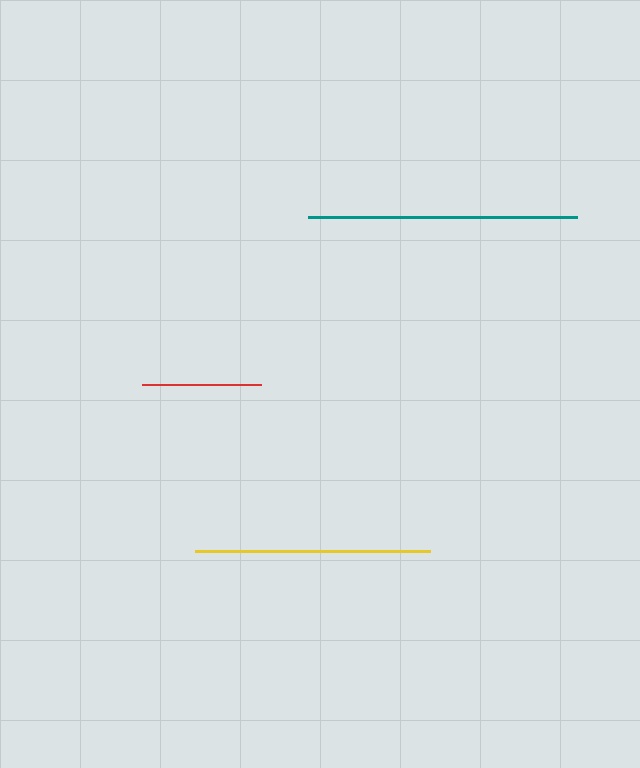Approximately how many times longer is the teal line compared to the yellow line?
The teal line is approximately 1.1 times the length of the yellow line.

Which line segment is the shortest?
The red line is the shortest at approximately 119 pixels.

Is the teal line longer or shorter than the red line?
The teal line is longer than the red line.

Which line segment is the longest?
The teal line is the longest at approximately 268 pixels.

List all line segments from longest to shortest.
From longest to shortest: teal, yellow, red.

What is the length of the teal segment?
The teal segment is approximately 268 pixels long.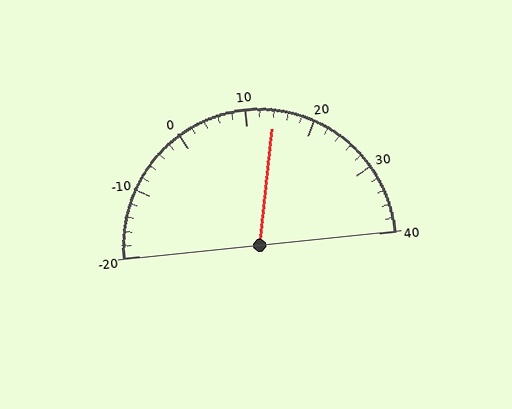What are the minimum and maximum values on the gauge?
The gauge ranges from -20 to 40.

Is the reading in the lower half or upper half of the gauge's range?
The reading is in the upper half of the range (-20 to 40).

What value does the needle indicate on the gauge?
The needle indicates approximately 14.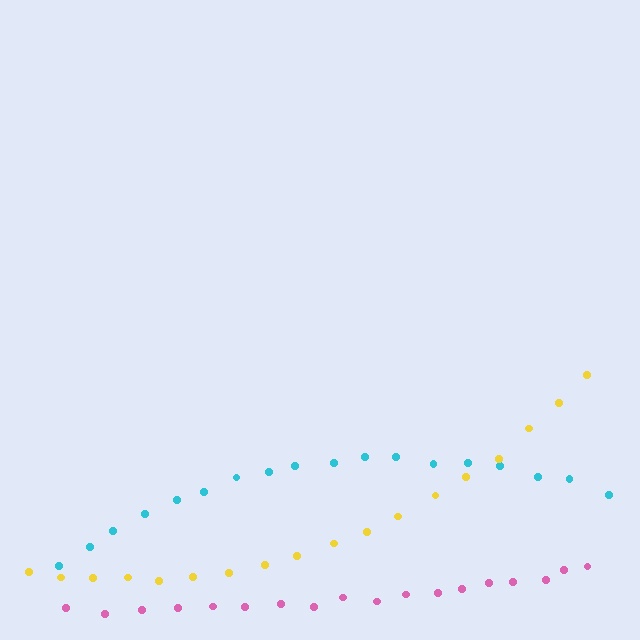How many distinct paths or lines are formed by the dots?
There are 3 distinct paths.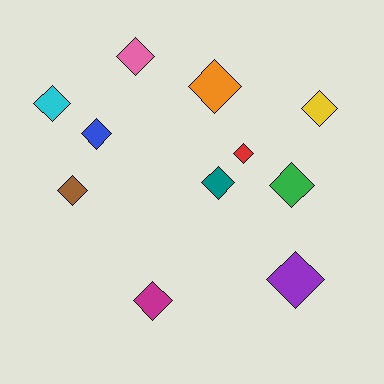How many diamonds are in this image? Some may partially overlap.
There are 11 diamonds.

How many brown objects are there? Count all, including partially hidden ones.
There is 1 brown object.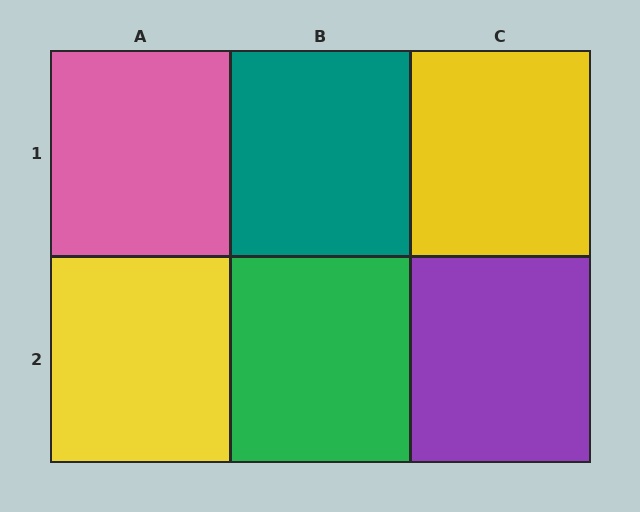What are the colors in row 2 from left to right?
Yellow, green, purple.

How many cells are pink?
1 cell is pink.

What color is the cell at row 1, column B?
Teal.